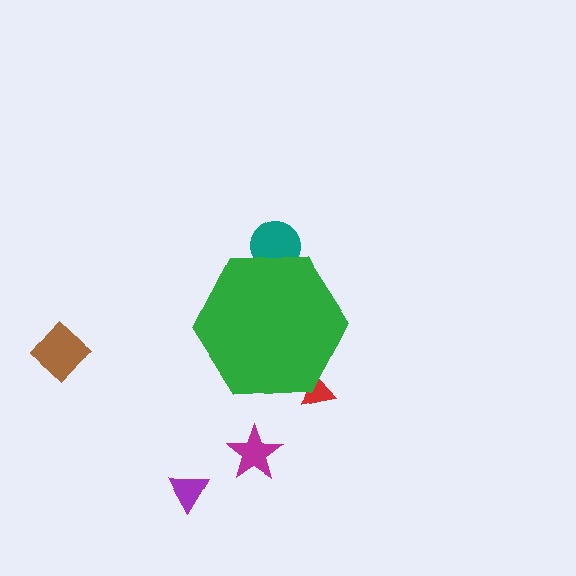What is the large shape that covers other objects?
A green hexagon.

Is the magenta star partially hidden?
No, the magenta star is fully visible.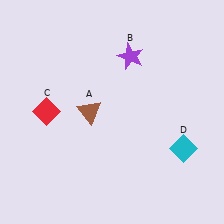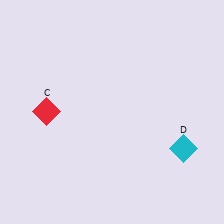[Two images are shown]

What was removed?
The purple star (B), the brown triangle (A) were removed in Image 2.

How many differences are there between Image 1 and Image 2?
There are 2 differences between the two images.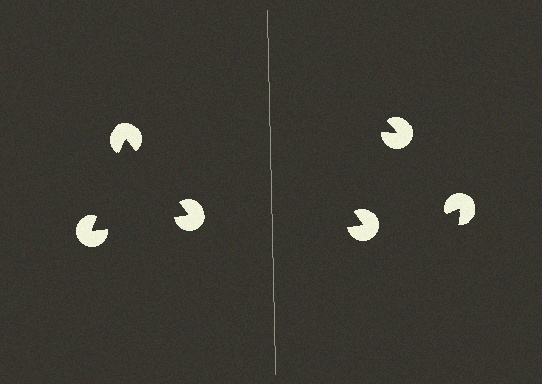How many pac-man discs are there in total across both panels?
6 — 3 on each side.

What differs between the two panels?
The pac-man discs are positioned identically on both sides; only the wedge orientations differ. On the left they align to a triangle; on the right they are misaligned.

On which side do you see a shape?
An illusory triangle appears on the left side. On the right side the wedge cuts are rotated, so no coherent shape forms.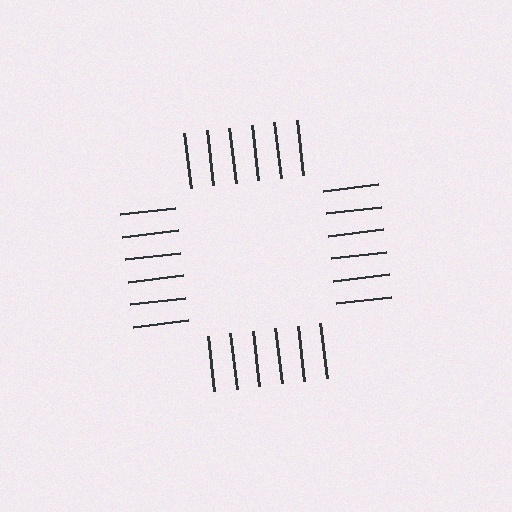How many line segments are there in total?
24 — 6 along each of the 4 edges.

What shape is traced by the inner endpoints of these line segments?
An illusory square — the line segments terminate on its edges but no continuous stroke is drawn.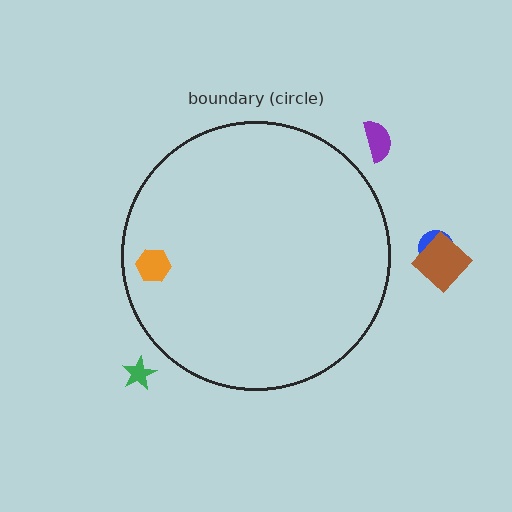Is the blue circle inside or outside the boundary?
Outside.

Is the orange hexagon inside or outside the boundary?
Inside.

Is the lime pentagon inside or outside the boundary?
Outside.